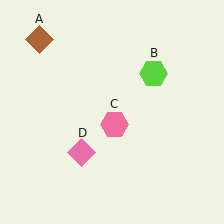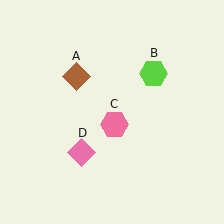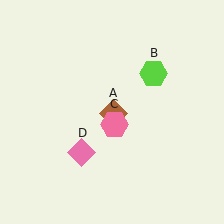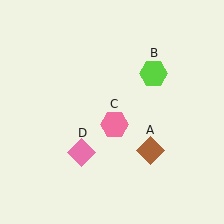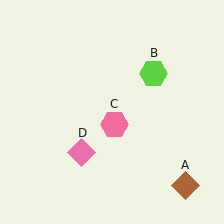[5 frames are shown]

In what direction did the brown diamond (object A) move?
The brown diamond (object A) moved down and to the right.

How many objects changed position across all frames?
1 object changed position: brown diamond (object A).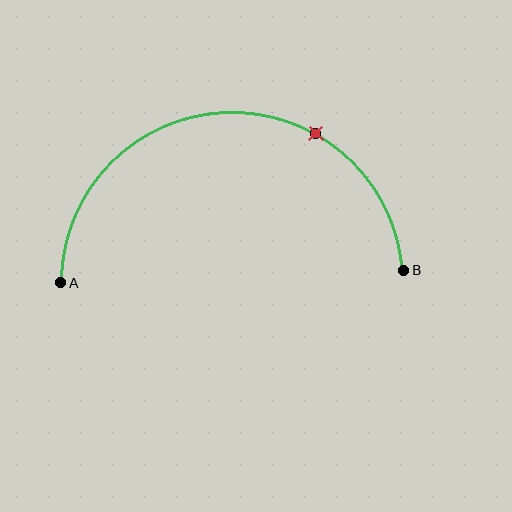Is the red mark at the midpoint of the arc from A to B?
No. The red mark lies on the arc but is closer to endpoint B. The arc midpoint would be at the point on the curve equidistant along the arc from both A and B.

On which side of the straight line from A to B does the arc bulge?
The arc bulges above the straight line connecting A and B.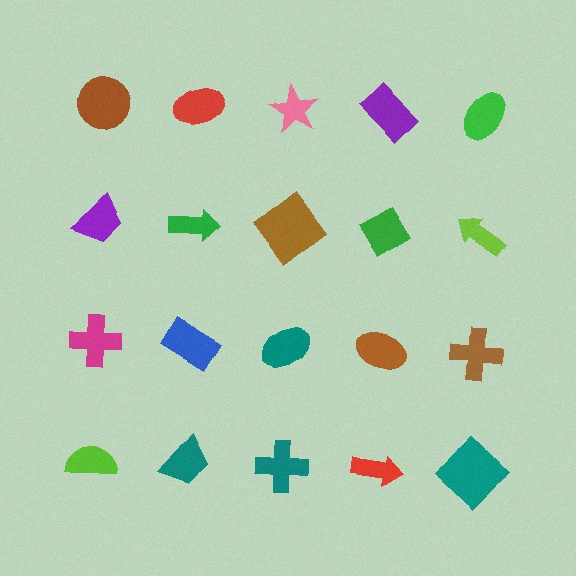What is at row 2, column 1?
A purple trapezoid.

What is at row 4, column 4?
A red arrow.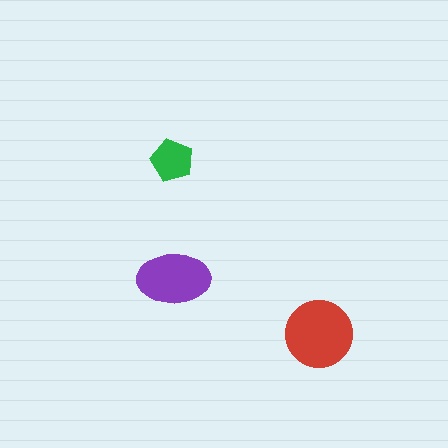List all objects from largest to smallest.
The red circle, the purple ellipse, the green pentagon.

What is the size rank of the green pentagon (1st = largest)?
3rd.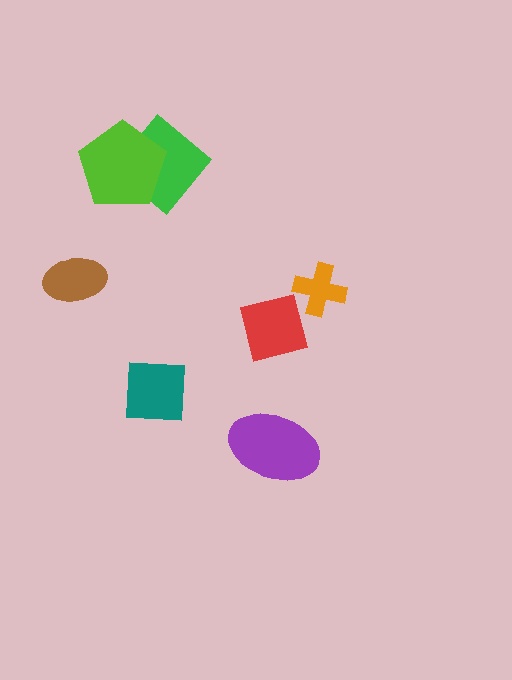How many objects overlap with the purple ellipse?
0 objects overlap with the purple ellipse.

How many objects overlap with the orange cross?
0 objects overlap with the orange cross.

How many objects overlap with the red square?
0 objects overlap with the red square.